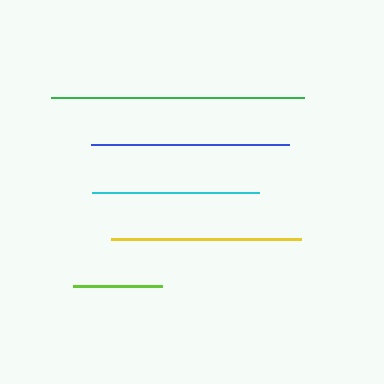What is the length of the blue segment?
The blue segment is approximately 198 pixels long.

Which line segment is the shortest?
The lime line is the shortest at approximately 89 pixels.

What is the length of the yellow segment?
The yellow segment is approximately 190 pixels long.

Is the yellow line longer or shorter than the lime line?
The yellow line is longer than the lime line.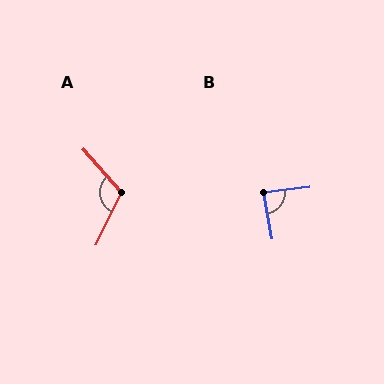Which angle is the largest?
A, at approximately 112 degrees.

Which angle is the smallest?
B, at approximately 86 degrees.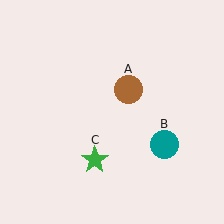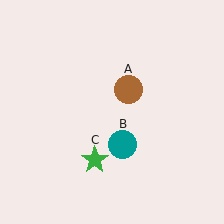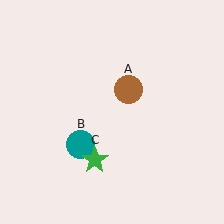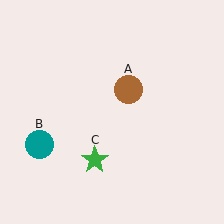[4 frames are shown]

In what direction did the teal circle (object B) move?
The teal circle (object B) moved left.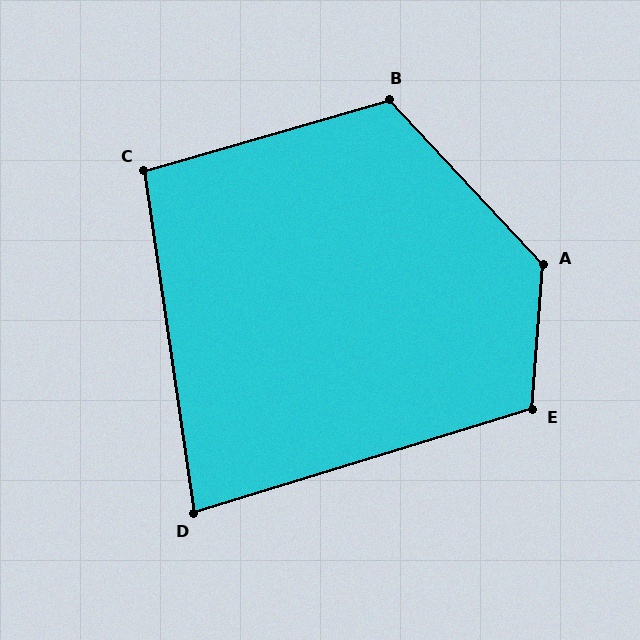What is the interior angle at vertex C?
Approximately 98 degrees (obtuse).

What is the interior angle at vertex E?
Approximately 111 degrees (obtuse).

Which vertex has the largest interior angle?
A, at approximately 132 degrees.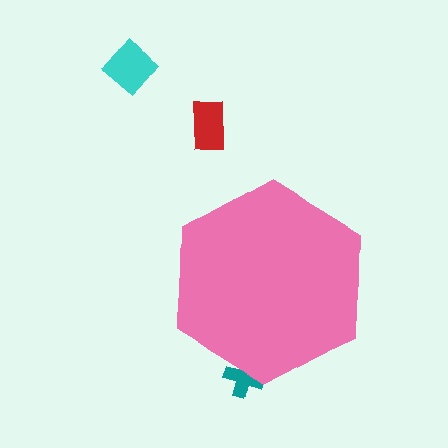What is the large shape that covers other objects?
A pink hexagon.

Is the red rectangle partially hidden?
No, the red rectangle is fully visible.